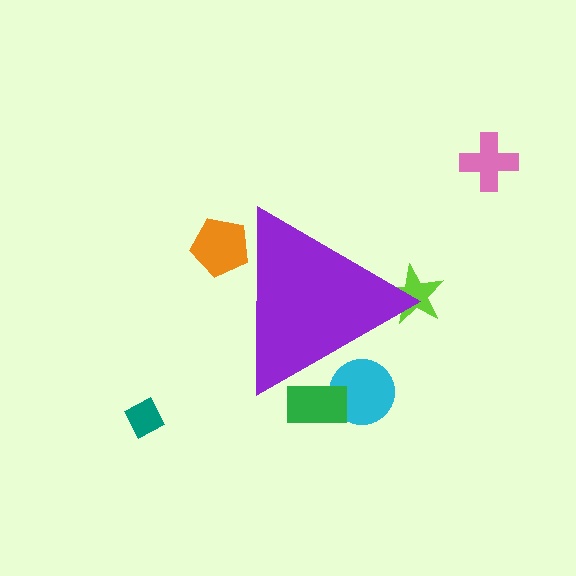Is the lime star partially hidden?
Yes, the lime star is partially hidden behind the purple triangle.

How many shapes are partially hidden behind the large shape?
4 shapes are partially hidden.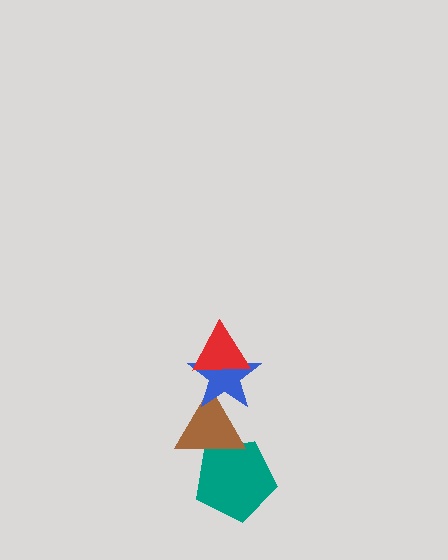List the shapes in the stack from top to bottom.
From top to bottom: the red triangle, the blue star, the brown triangle, the teal pentagon.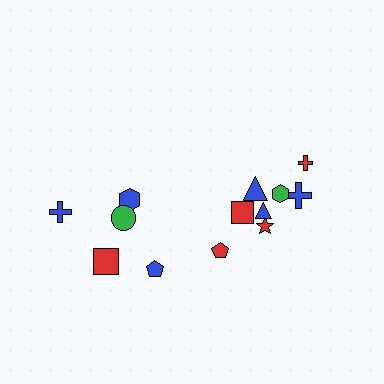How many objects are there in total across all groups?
There are 13 objects.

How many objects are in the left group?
There are 5 objects.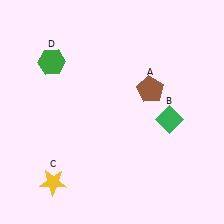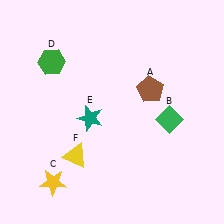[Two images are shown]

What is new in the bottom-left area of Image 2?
A yellow triangle (F) was added in the bottom-left area of Image 2.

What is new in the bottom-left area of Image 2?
A teal star (E) was added in the bottom-left area of Image 2.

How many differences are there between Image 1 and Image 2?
There are 2 differences between the two images.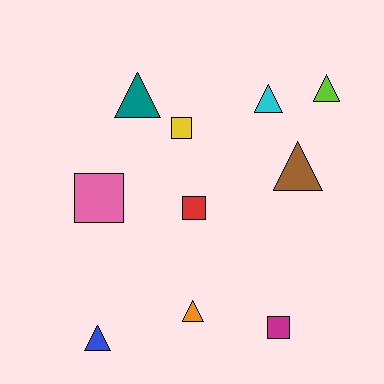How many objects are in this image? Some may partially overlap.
There are 10 objects.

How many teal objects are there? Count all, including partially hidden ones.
There is 1 teal object.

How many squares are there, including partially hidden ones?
There are 4 squares.